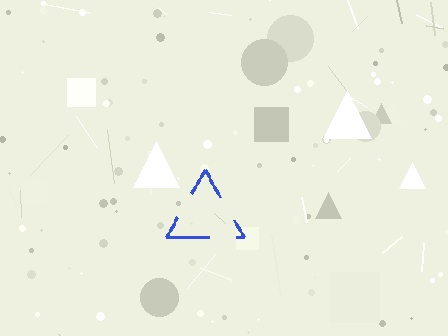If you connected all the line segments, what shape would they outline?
They would outline a triangle.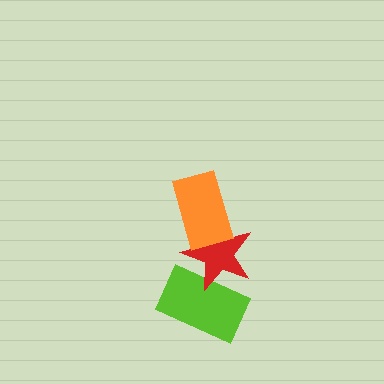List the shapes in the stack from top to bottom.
From top to bottom: the orange rectangle, the red star, the lime rectangle.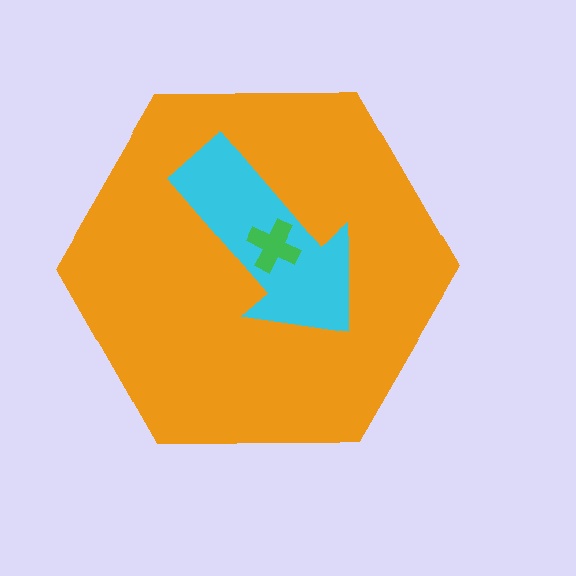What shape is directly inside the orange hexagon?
The cyan arrow.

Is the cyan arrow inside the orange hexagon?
Yes.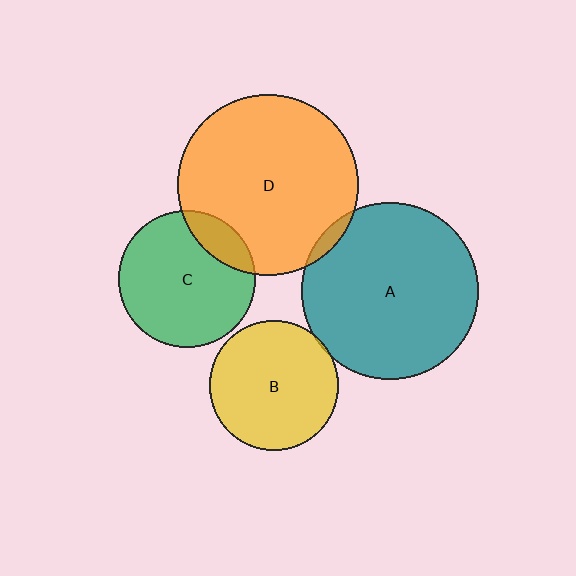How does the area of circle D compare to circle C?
Approximately 1.7 times.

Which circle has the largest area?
Circle D (orange).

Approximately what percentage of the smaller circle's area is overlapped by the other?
Approximately 5%.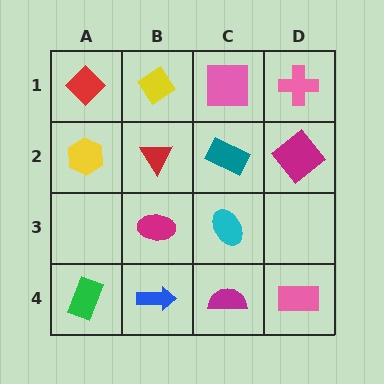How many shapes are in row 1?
4 shapes.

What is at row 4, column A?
A green rectangle.